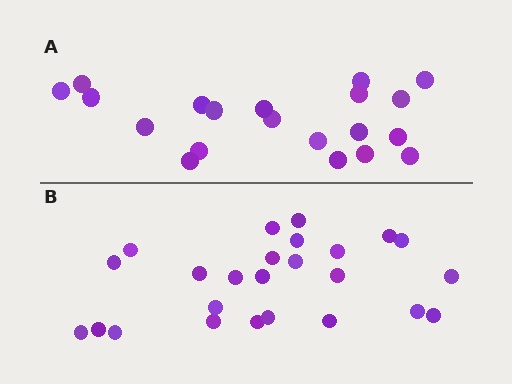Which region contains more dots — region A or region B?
Region B (the bottom region) has more dots.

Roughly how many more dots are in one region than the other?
Region B has about 5 more dots than region A.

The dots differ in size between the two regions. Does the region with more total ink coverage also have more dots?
No. Region A has more total ink coverage because its dots are larger, but region B actually contains more individual dots. Total area can be misleading — the number of items is what matters here.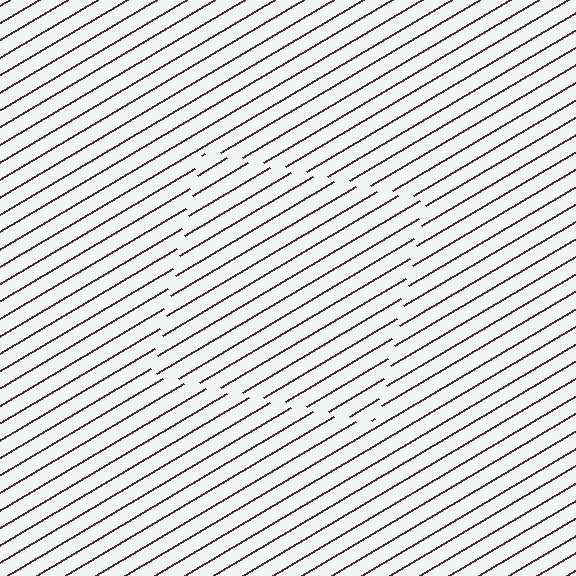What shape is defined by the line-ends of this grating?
An illusory square. The interior of the shape contains the same grating, shifted by half a period — the contour is defined by the phase discontinuity where line-ends from the inner and outer gratings abut.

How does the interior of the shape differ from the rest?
The interior of the shape contains the same grating, shifted by half a period — the contour is defined by the phase discontinuity where line-ends from the inner and outer gratings abut.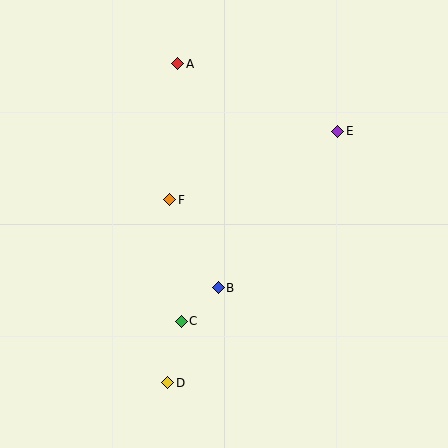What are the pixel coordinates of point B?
Point B is at (218, 288).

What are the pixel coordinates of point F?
Point F is at (170, 200).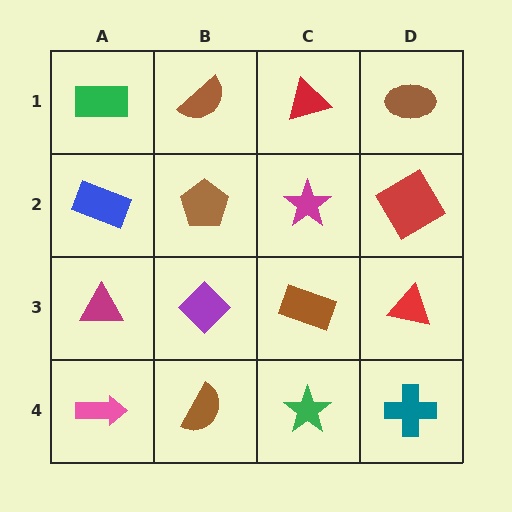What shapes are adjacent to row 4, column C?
A brown rectangle (row 3, column C), a brown semicircle (row 4, column B), a teal cross (row 4, column D).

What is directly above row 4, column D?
A red triangle.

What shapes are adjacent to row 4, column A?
A magenta triangle (row 3, column A), a brown semicircle (row 4, column B).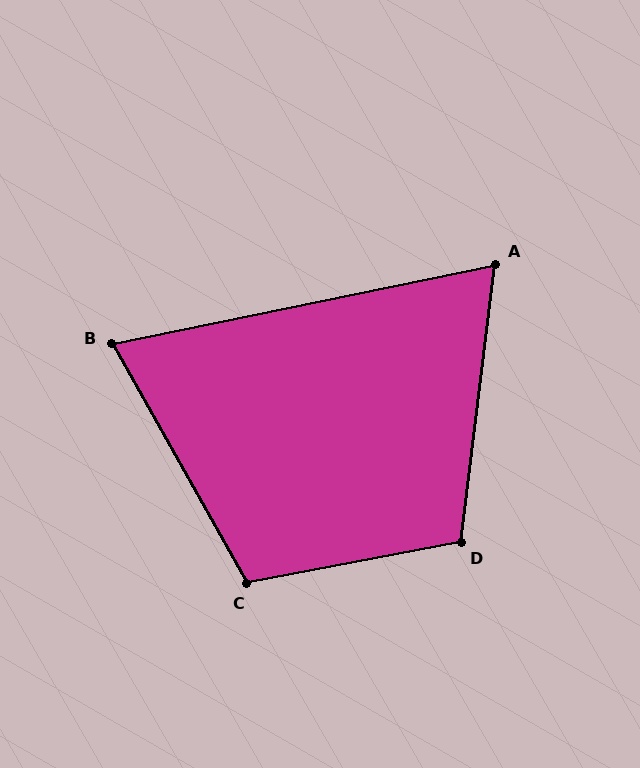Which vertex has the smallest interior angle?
A, at approximately 71 degrees.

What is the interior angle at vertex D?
Approximately 108 degrees (obtuse).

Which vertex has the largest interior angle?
C, at approximately 109 degrees.